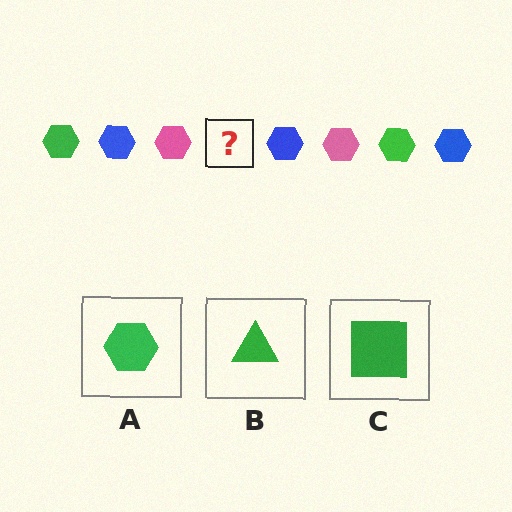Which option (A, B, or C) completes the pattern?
A.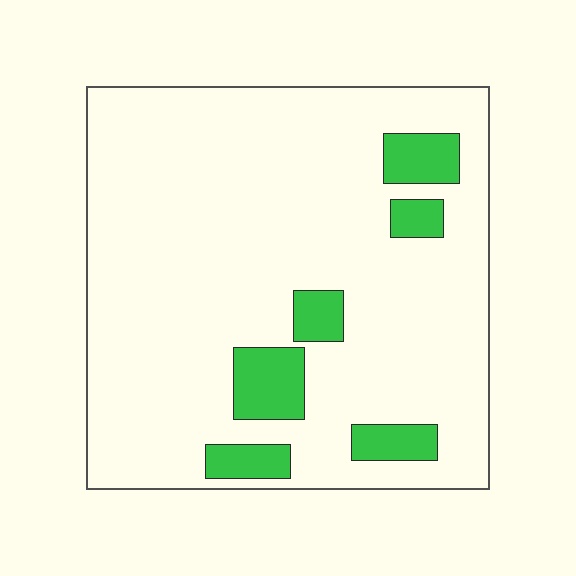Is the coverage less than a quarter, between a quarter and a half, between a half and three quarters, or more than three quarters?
Less than a quarter.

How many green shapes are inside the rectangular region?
6.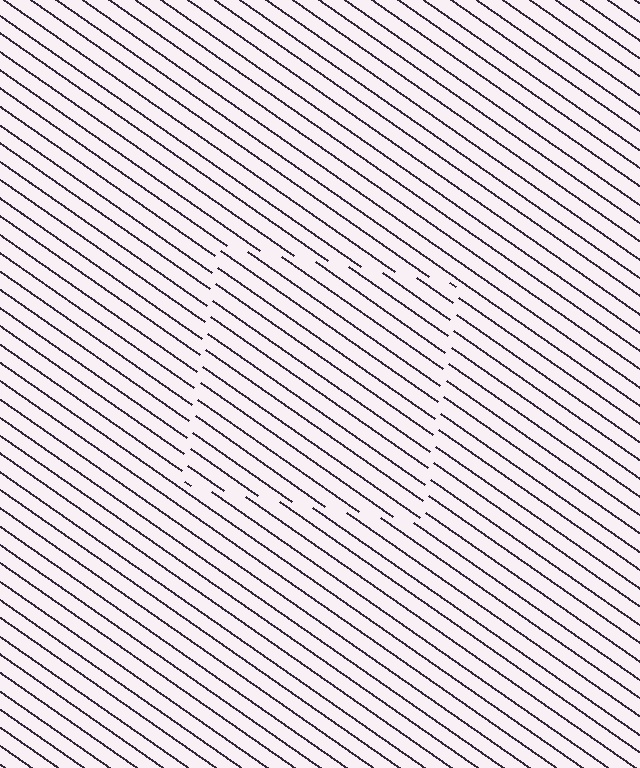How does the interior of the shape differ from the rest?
The interior of the shape contains the same grating, shifted by half a period — the contour is defined by the phase discontinuity where line-ends from the inner and outer gratings abut.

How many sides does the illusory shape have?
4 sides — the line-ends trace a square.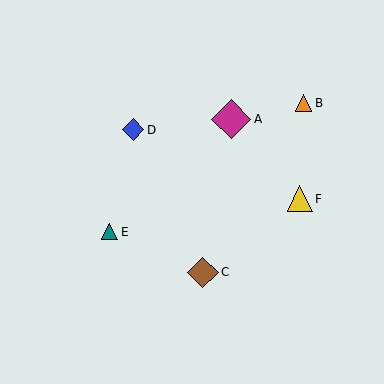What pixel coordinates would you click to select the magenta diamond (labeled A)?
Click at (231, 119) to select the magenta diamond A.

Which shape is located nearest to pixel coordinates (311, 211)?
The yellow triangle (labeled F) at (300, 199) is nearest to that location.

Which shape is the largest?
The magenta diamond (labeled A) is the largest.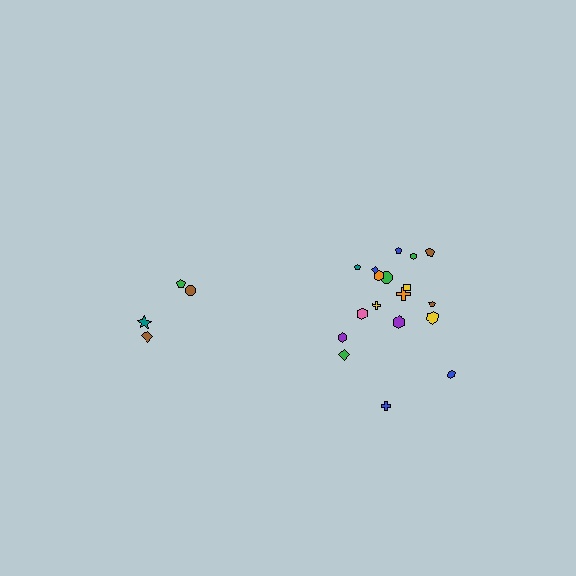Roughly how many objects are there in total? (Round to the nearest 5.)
Roughly 20 objects in total.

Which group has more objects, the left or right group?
The right group.